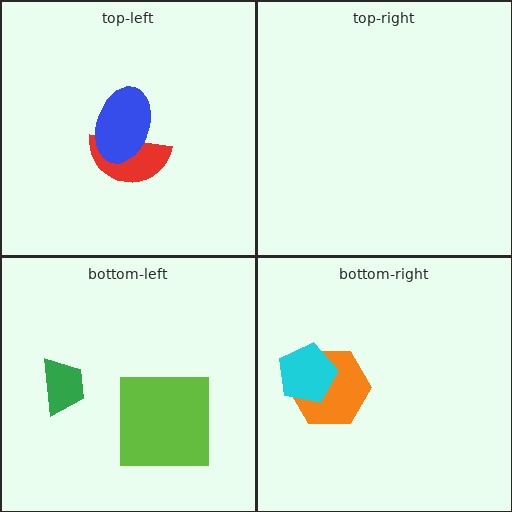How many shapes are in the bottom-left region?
2.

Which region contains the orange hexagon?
The bottom-right region.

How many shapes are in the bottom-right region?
2.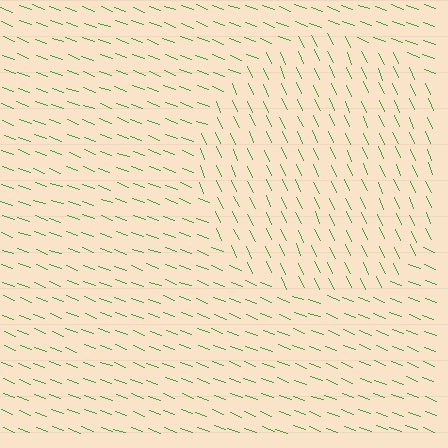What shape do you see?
I see a circle.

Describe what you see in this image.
The image is filled with small green line segments. A circle region in the image has lines oriented differently from the surrounding lines, creating a visible texture boundary.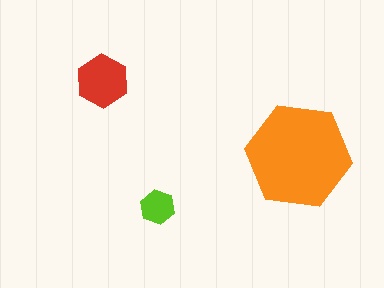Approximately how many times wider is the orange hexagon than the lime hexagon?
About 3 times wider.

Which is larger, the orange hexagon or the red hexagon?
The orange one.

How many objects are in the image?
There are 3 objects in the image.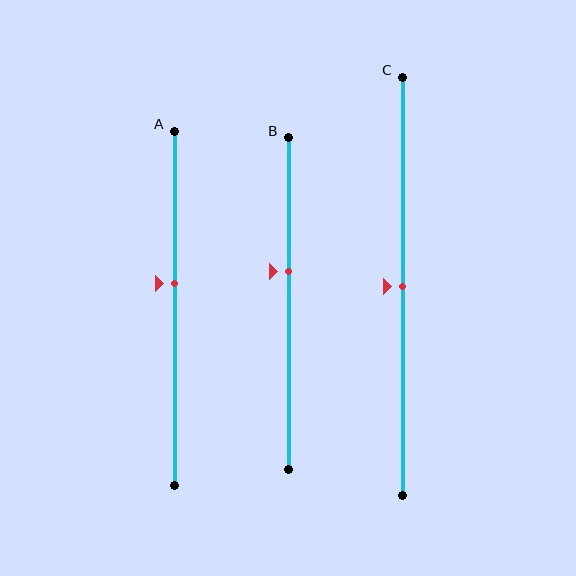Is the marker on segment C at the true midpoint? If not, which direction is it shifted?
Yes, the marker on segment C is at the true midpoint.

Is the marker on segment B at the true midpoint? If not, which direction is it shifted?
No, the marker on segment B is shifted upward by about 10% of the segment length.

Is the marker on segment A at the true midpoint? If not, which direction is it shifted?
No, the marker on segment A is shifted upward by about 7% of the segment length.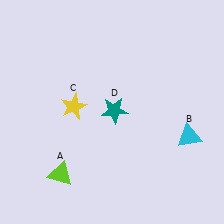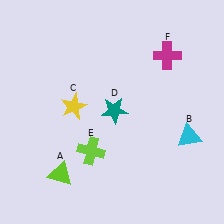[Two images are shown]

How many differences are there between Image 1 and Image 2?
There are 2 differences between the two images.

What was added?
A lime cross (E), a magenta cross (F) were added in Image 2.